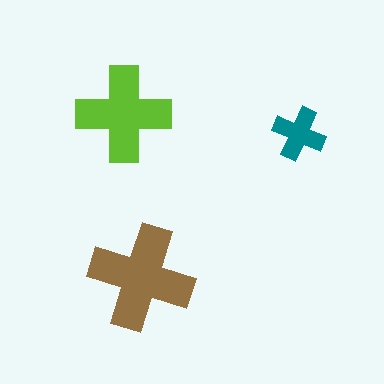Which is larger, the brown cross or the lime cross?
The brown one.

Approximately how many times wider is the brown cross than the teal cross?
About 2 times wider.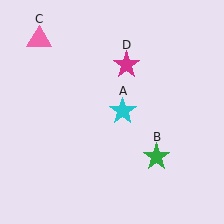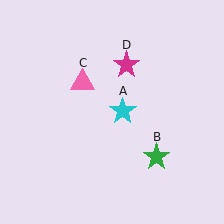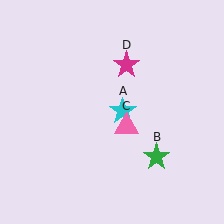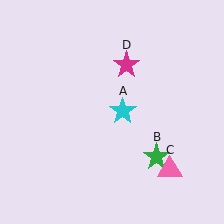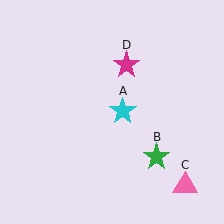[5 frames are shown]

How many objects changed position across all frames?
1 object changed position: pink triangle (object C).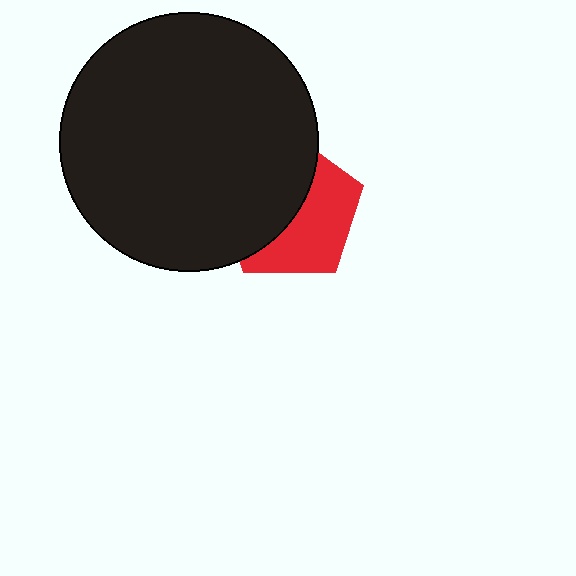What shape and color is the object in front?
The object in front is a black circle.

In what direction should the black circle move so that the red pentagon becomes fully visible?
The black circle should move left. That is the shortest direction to clear the overlap and leave the red pentagon fully visible.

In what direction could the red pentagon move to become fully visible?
The red pentagon could move right. That would shift it out from behind the black circle entirely.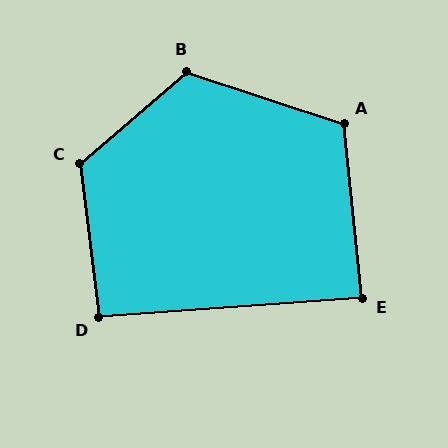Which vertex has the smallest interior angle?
E, at approximately 88 degrees.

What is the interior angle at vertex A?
Approximately 114 degrees (obtuse).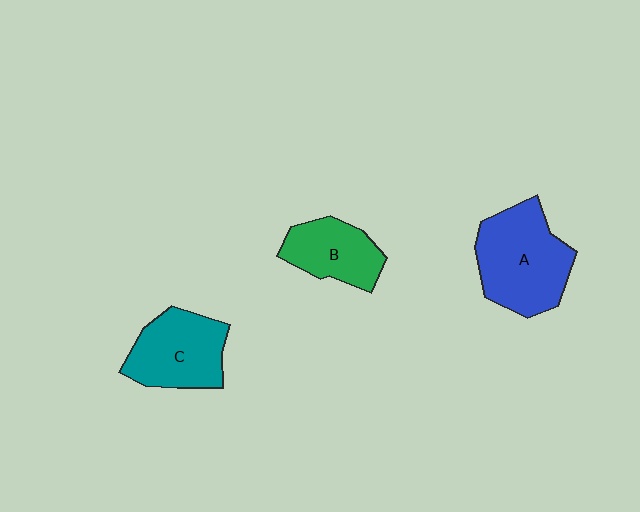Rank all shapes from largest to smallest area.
From largest to smallest: A (blue), C (teal), B (green).